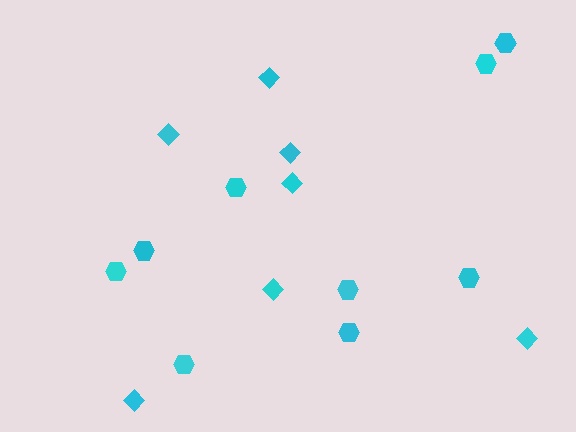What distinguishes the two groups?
There are 2 groups: one group of diamonds (7) and one group of hexagons (9).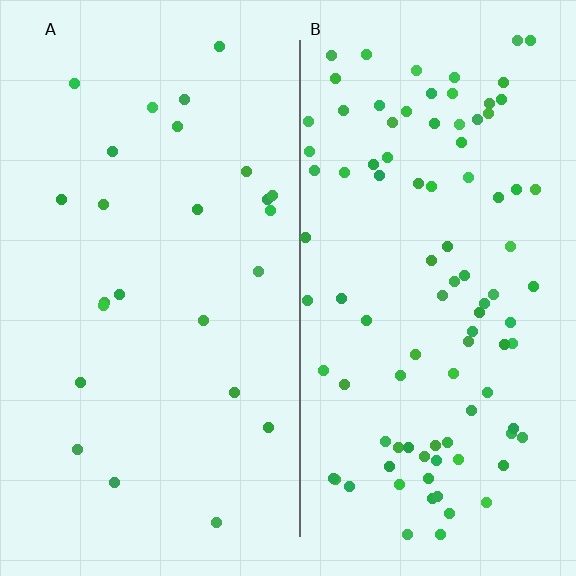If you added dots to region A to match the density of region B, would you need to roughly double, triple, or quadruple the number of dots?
Approximately quadruple.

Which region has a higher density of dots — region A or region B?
B (the right).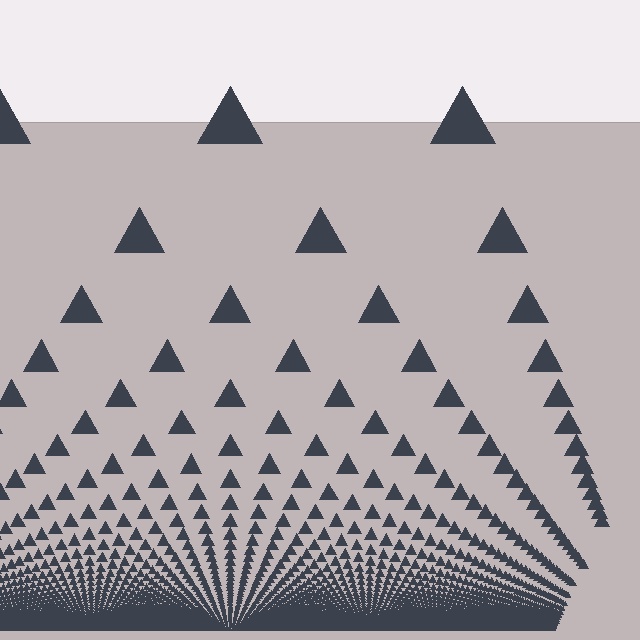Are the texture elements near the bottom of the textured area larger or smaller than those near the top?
Smaller. The gradient is inverted — elements near the bottom are smaller and denser.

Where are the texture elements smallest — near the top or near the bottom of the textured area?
Near the bottom.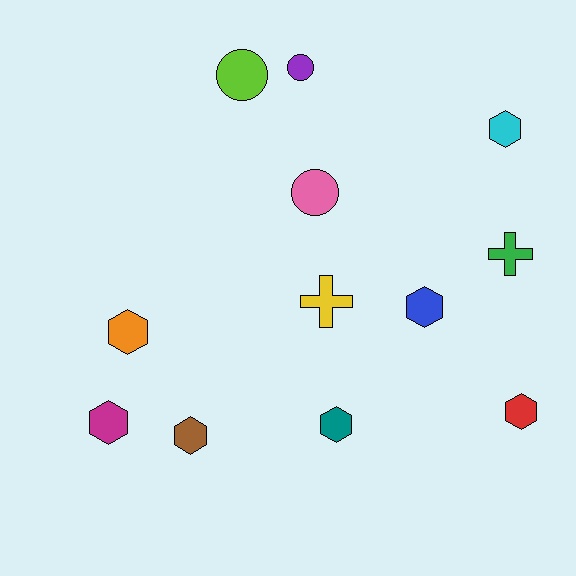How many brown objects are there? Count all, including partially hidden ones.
There is 1 brown object.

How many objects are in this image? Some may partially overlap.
There are 12 objects.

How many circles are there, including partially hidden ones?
There are 3 circles.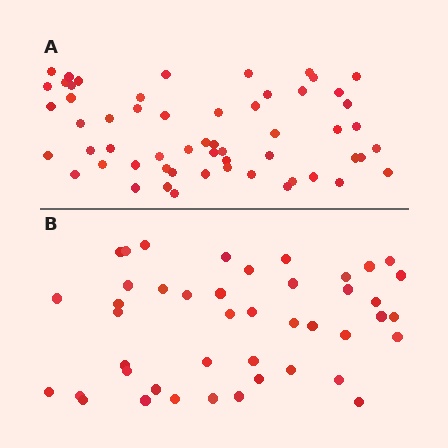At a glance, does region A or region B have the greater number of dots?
Region A (the top region) has more dots.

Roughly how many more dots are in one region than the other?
Region A has approximately 15 more dots than region B.